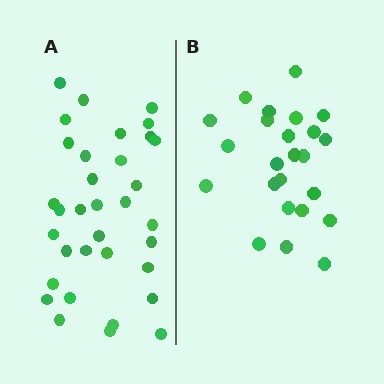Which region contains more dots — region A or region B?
Region A (the left region) has more dots.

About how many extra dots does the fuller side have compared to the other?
Region A has roughly 10 or so more dots than region B.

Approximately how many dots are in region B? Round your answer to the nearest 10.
About 20 dots. (The exact count is 24, which rounds to 20.)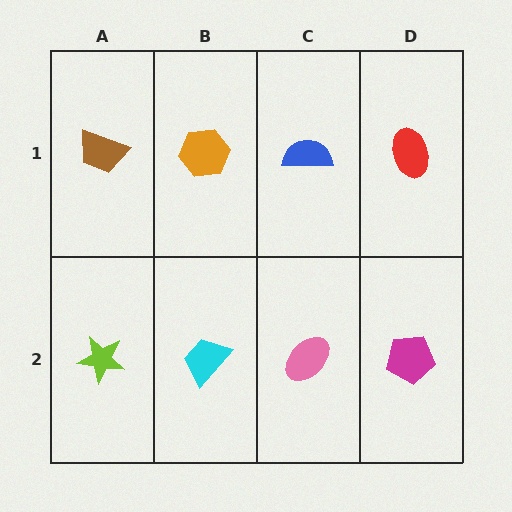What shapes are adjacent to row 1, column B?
A cyan trapezoid (row 2, column B), a brown trapezoid (row 1, column A), a blue semicircle (row 1, column C).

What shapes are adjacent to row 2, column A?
A brown trapezoid (row 1, column A), a cyan trapezoid (row 2, column B).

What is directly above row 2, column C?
A blue semicircle.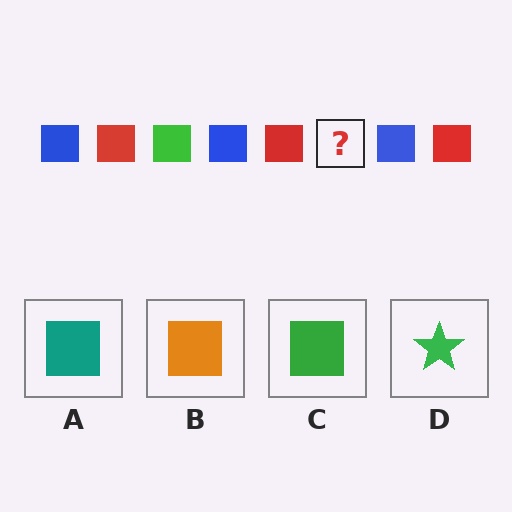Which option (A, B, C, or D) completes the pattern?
C.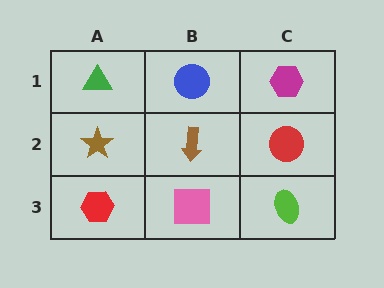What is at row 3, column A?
A red hexagon.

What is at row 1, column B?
A blue circle.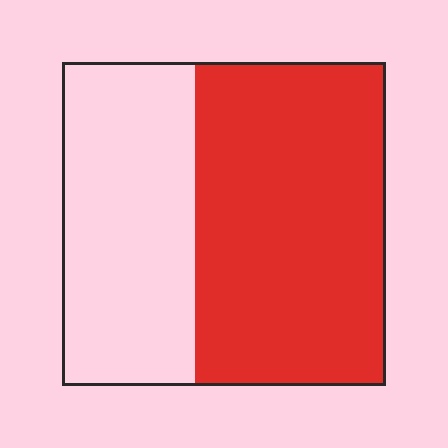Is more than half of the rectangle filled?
Yes.